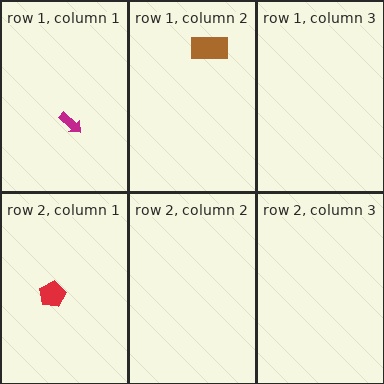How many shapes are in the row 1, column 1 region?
1.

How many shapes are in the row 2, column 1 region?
1.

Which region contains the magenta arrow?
The row 1, column 1 region.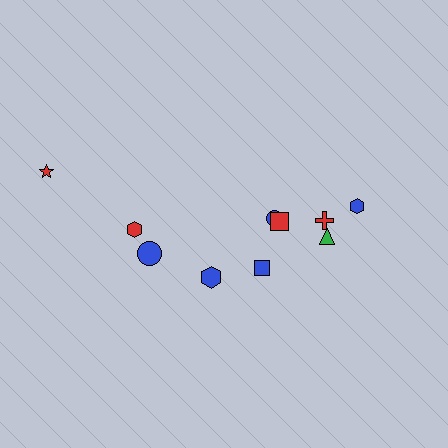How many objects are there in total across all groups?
There are 10 objects.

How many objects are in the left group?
There are 4 objects.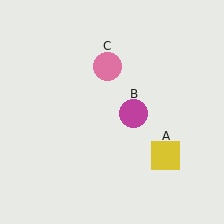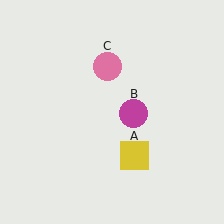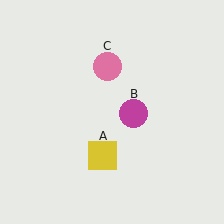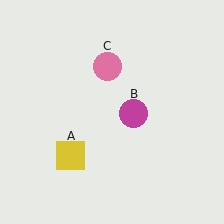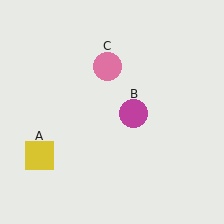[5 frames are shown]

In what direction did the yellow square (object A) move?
The yellow square (object A) moved left.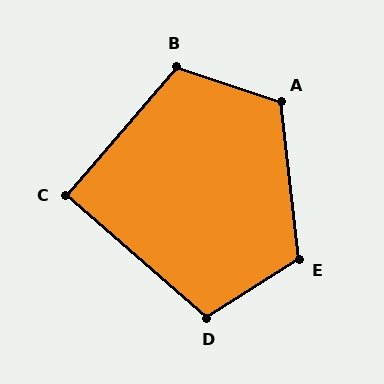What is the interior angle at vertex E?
Approximately 115 degrees (obtuse).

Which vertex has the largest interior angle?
A, at approximately 116 degrees.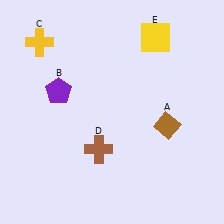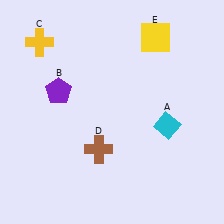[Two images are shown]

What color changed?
The diamond (A) changed from brown in Image 1 to cyan in Image 2.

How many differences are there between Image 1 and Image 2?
There is 1 difference between the two images.